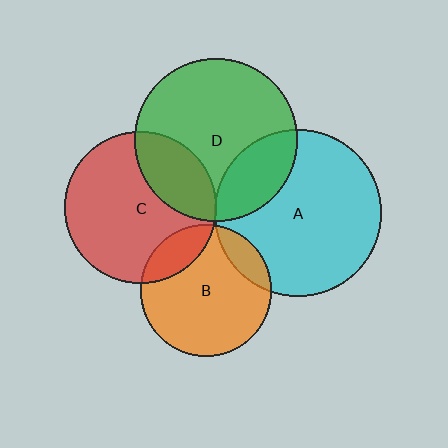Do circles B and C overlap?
Yes.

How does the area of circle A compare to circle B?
Approximately 1.6 times.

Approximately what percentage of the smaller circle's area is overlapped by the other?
Approximately 15%.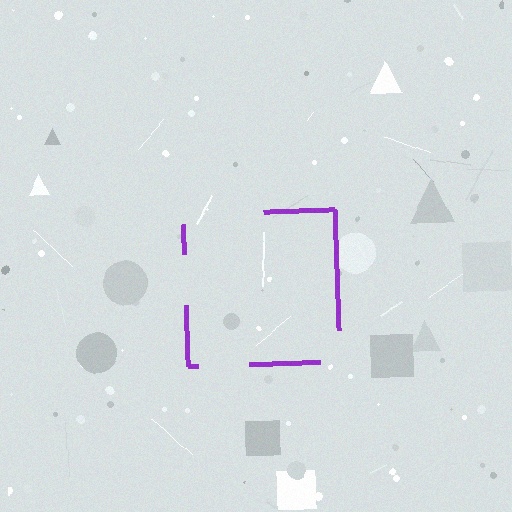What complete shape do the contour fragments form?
The contour fragments form a square.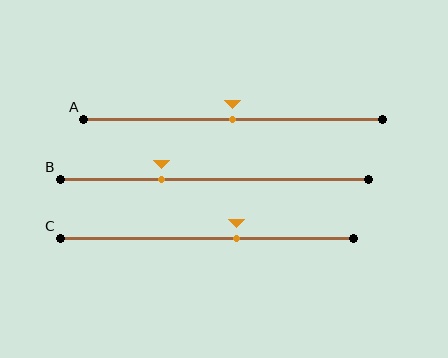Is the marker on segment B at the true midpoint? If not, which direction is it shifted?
No, the marker on segment B is shifted to the left by about 17% of the segment length.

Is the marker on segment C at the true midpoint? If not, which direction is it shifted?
No, the marker on segment C is shifted to the right by about 10% of the segment length.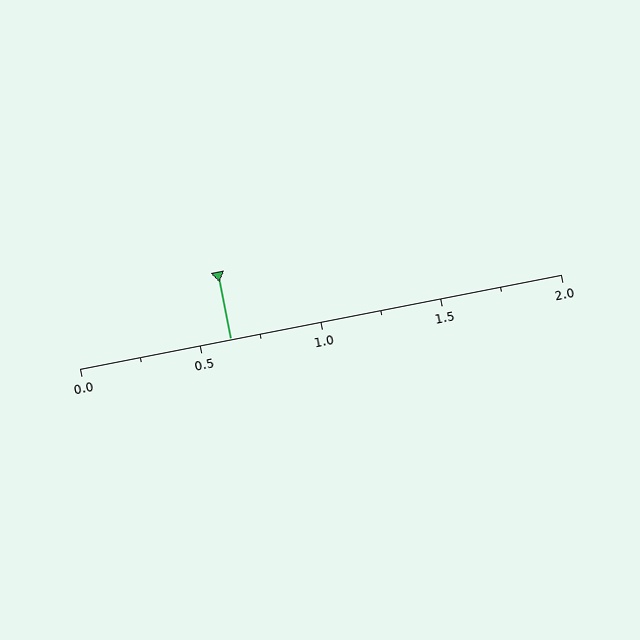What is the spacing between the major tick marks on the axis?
The major ticks are spaced 0.5 apart.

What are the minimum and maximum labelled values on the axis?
The axis runs from 0.0 to 2.0.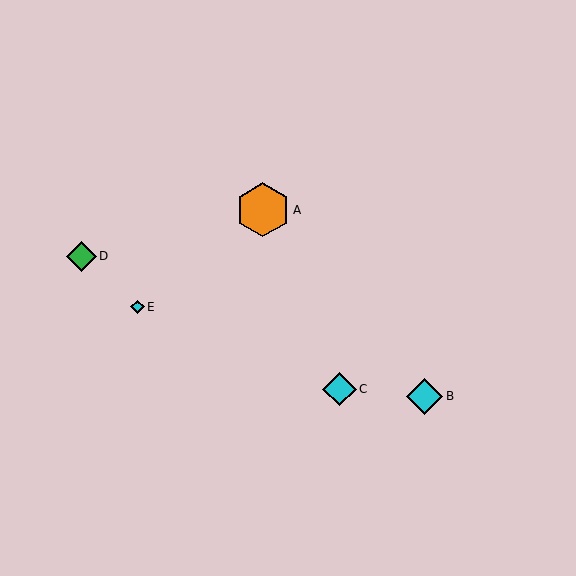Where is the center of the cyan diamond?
The center of the cyan diamond is at (424, 396).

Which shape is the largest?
The orange hexagon (labeled A) is the largest.